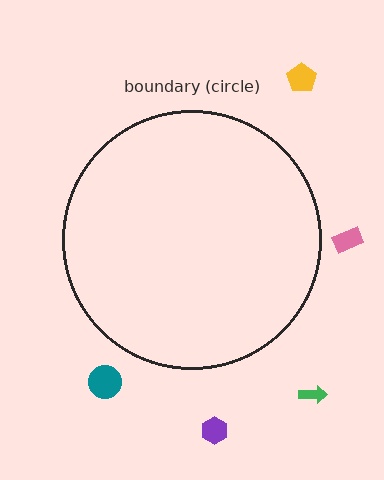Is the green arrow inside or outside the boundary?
Outside.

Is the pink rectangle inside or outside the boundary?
Outside.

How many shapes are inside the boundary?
0 inside, 5 outside.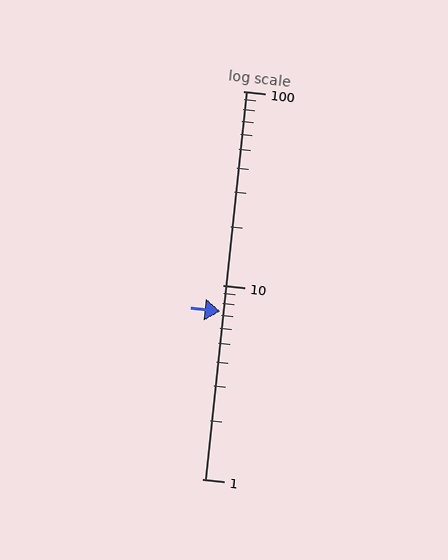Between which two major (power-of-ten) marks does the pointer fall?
The pointer is between 1 and 10.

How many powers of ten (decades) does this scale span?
The scale spans 2 decades, from 1 to 100.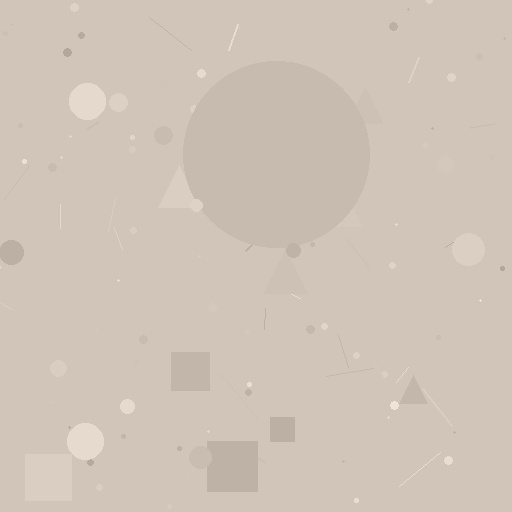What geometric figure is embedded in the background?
A circle is embedded in the background.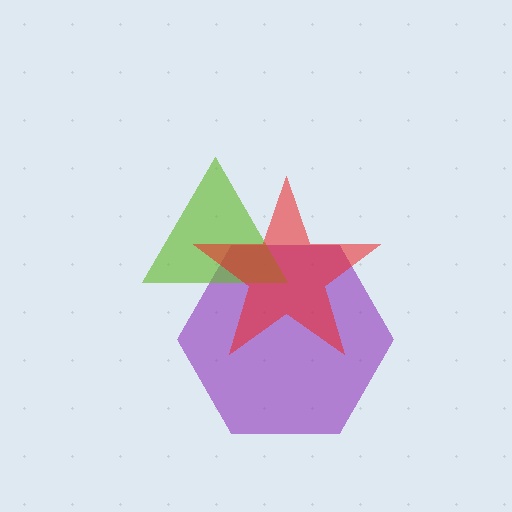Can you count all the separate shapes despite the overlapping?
Yes, there are 3 separate shapes.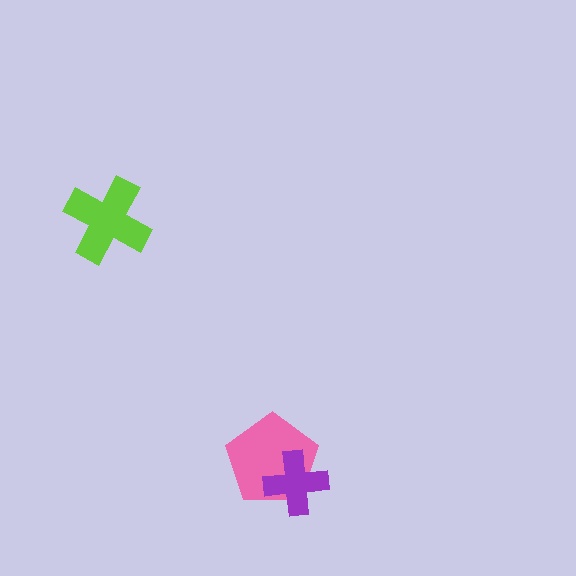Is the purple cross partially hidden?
No, no other shape covers it.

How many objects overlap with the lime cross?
0 objects overlap with the lime cross.